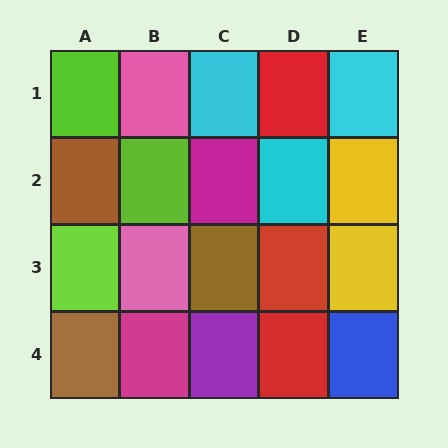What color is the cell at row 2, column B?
Lime.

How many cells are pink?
2 cells are pink.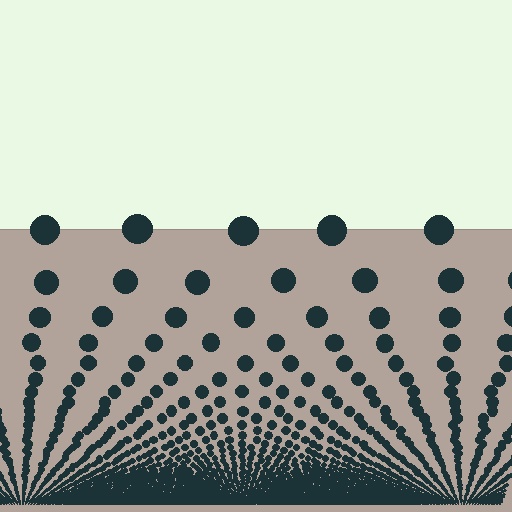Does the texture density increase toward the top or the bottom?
Density increases toward the bottom.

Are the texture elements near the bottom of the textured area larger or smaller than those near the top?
Smaller. The gradient is inverted — elements near the bottom are smaller and denser.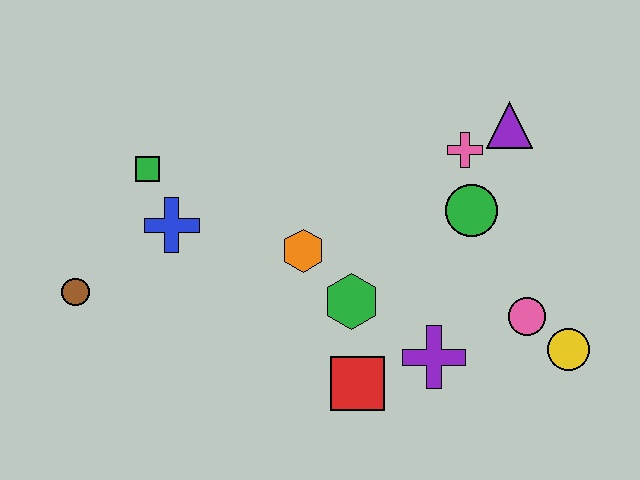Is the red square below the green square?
Yes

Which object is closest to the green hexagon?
The orange hexagon is closest to the green hexagon.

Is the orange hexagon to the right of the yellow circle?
No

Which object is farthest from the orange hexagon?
The yellow circle is farthest from the orange hexagon.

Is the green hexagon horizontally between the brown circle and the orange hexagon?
No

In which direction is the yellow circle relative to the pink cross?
The yellow circle is below the pink cross.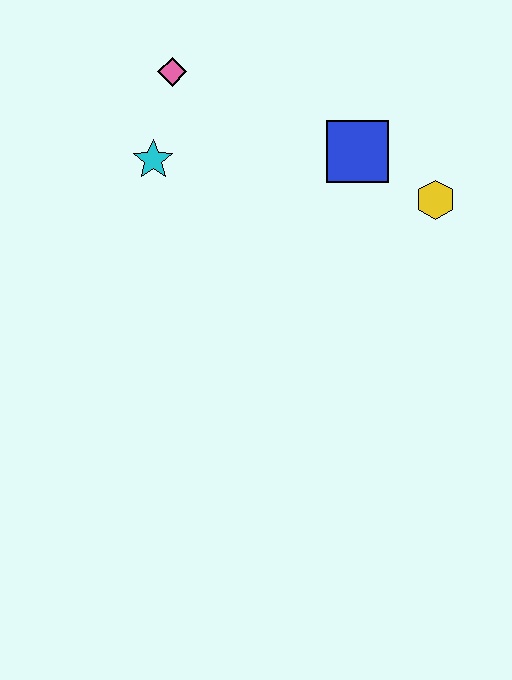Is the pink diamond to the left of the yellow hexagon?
Yes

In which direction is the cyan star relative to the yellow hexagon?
The cyan star is to the left of the yellow hexagon.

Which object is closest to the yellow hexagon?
The blue square is closest to the yellow hexagon.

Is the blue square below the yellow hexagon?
No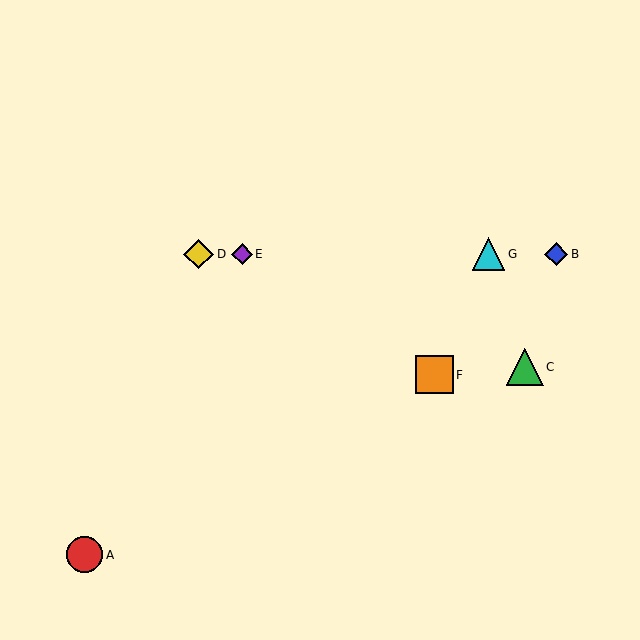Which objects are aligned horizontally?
Objects B, D, E, G are aligned horizontally.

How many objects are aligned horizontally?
4 objects (B, D, E, G) are aligned horizontally.